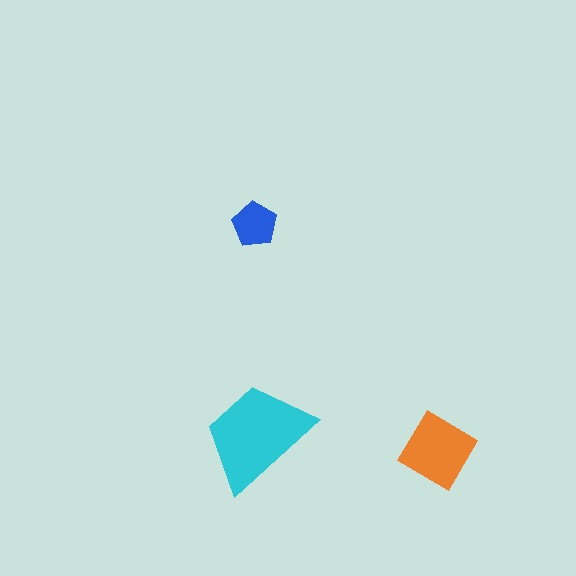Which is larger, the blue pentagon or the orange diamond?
The orange diamond.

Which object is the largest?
The cyan trapezoid.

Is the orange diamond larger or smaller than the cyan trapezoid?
Smaller.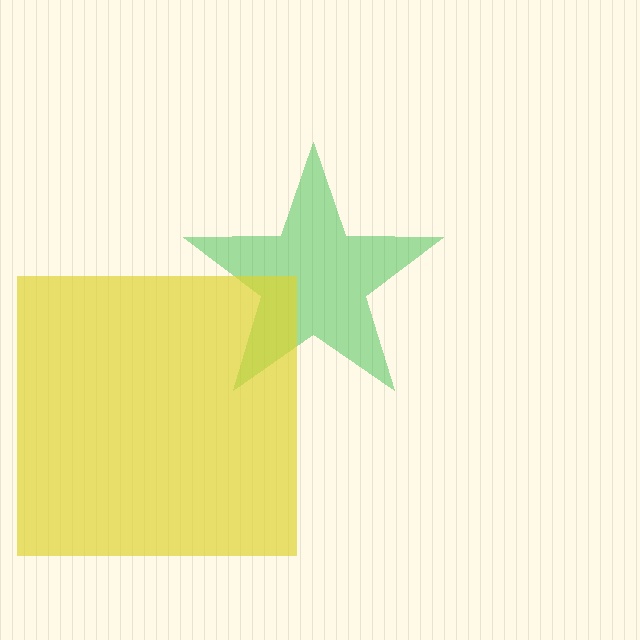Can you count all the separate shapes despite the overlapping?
Yes, there are 2 separate shapes.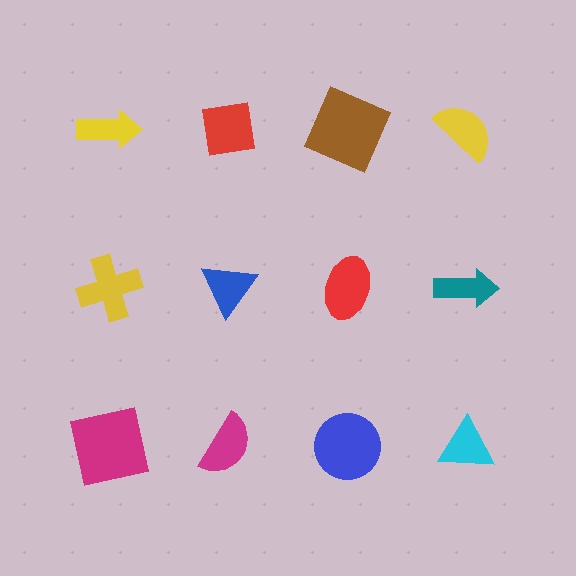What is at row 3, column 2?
A magenta semicircle.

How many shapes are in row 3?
4 shapes.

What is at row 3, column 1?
A magenta square.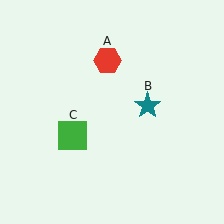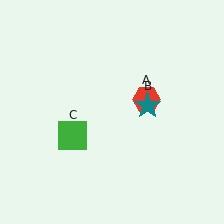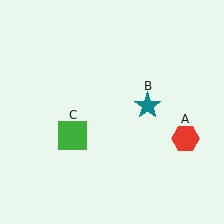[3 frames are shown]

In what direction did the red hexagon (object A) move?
The red hexagon (object A) moved down and to the right.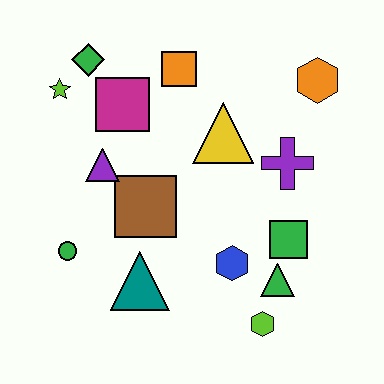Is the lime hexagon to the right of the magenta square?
Yes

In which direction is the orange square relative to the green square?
The orange square is above the green square.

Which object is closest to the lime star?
The green diamond is closest to the lime star.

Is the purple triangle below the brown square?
No